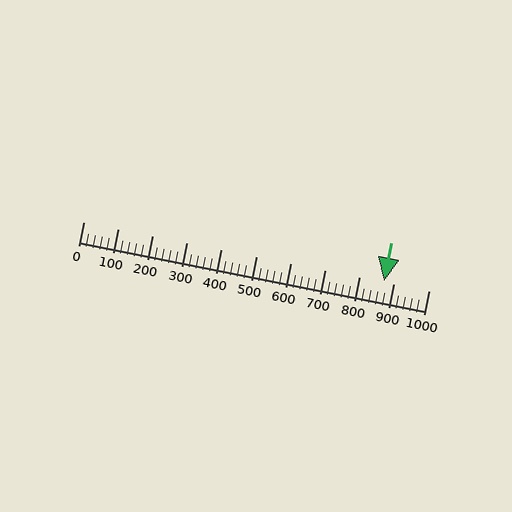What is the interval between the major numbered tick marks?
The major tick marks are spaced 100 units apart.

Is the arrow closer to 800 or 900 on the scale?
The arrow is closer to 900.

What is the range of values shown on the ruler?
The ruler shows values from 0 to 1000.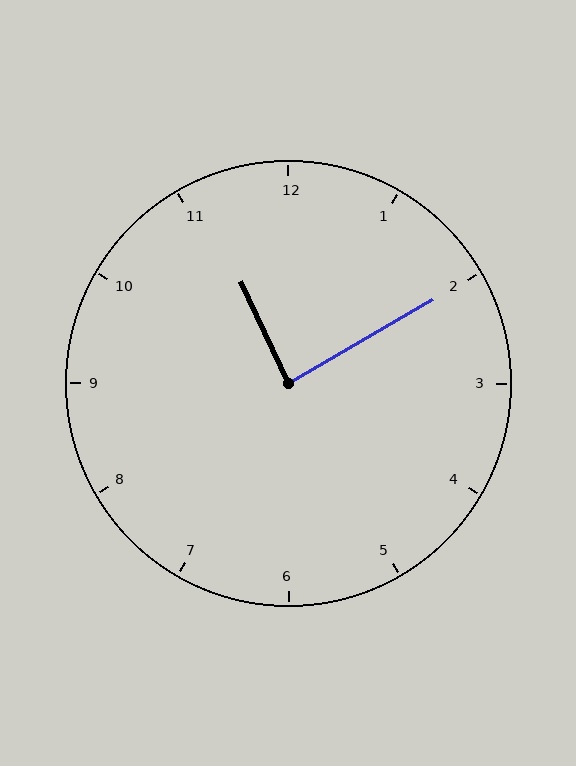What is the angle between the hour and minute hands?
Approximately 85 degrees.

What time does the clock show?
11:10.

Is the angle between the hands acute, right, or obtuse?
It is right.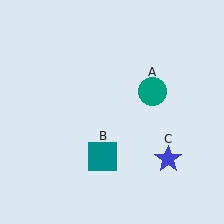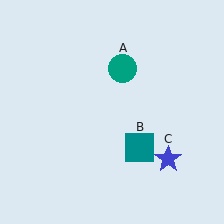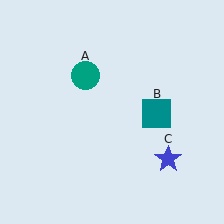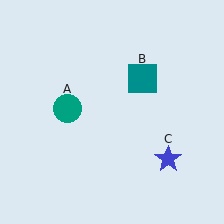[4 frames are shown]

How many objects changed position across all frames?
2 objects changed position: teal circle (object A), teal square (object B).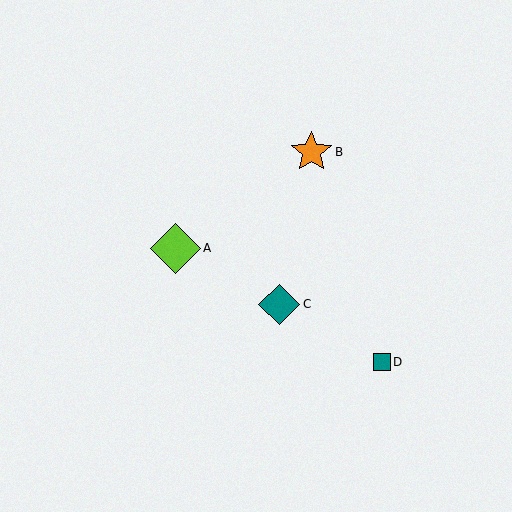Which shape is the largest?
The lime diamond (labeled A) is the largest.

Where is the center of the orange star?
The center of the orange star is at (311, 152).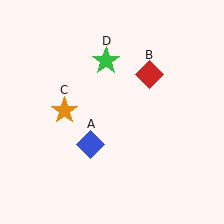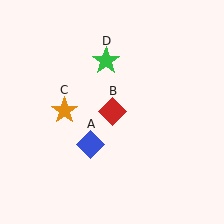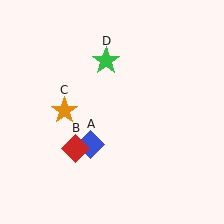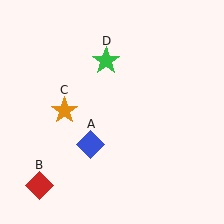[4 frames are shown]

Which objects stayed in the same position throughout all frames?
Blue diamond (object A) and orange star (object C) and green star (object D) remained stationary.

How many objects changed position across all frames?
1 object changed position: red diamond (object B).